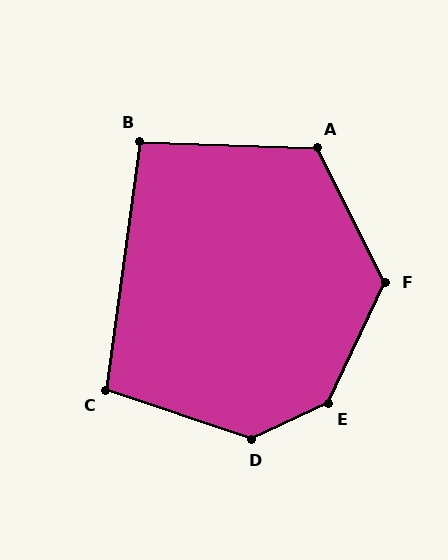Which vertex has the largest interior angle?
E, at approximately 140 degrees.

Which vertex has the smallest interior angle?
B, at approximately 96 degrees.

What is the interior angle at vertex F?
Approximately 128 degrees (obtuse).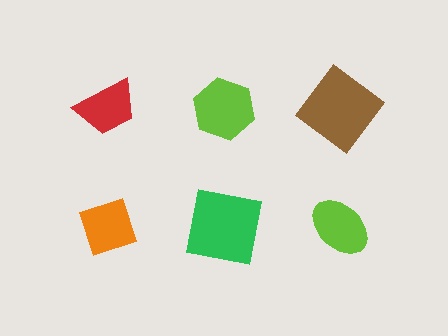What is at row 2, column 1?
An orange diamond.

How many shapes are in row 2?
3 shapes.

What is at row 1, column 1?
A red trapezoid.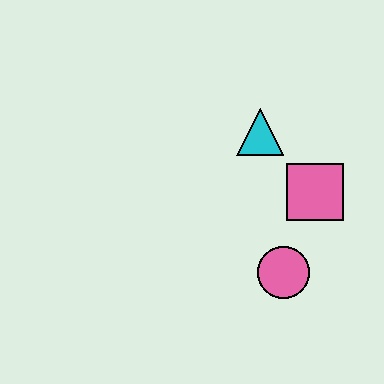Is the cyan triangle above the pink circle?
Yes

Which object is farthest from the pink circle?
The cyan triangle is farthest from the pink circle.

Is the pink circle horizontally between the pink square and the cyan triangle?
Yes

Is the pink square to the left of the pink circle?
No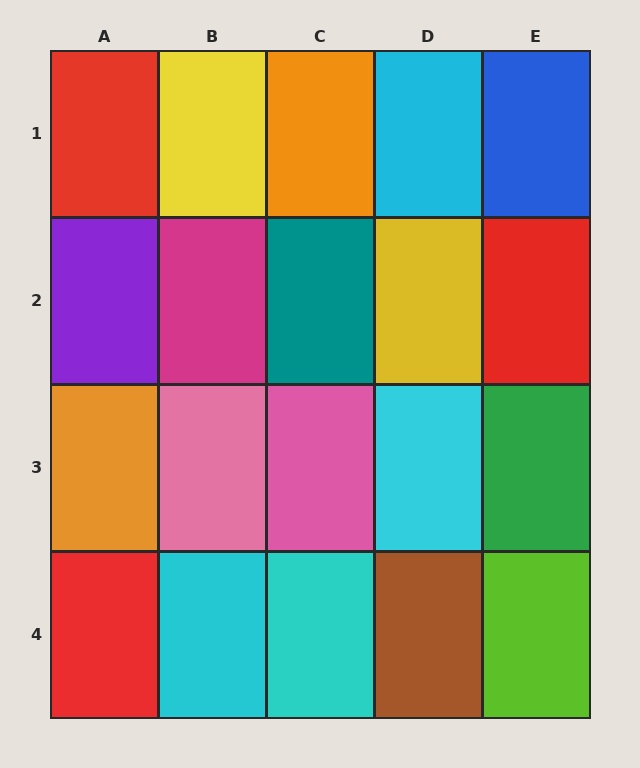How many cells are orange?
2 cells are orange.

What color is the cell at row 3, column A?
Orange.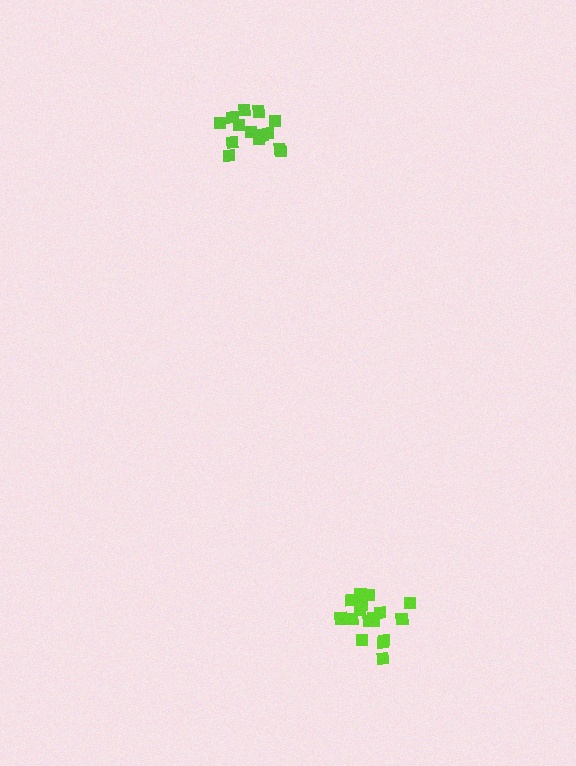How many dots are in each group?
Group 1: 17 dots, Group 2: 16 dots (33 total).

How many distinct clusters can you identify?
There are 2 distinct clusters.